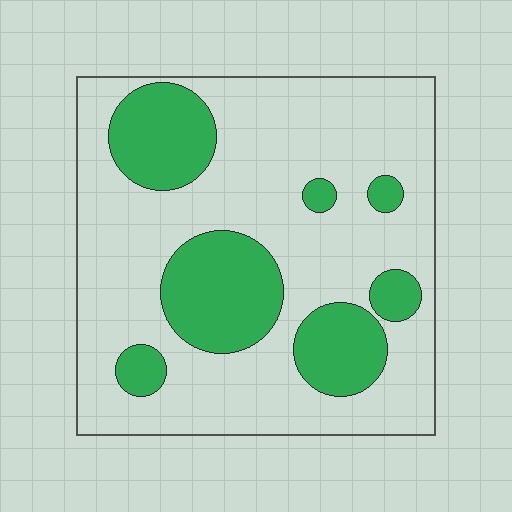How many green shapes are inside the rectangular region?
7.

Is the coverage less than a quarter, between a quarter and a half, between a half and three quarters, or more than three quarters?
Between a quarter and a half.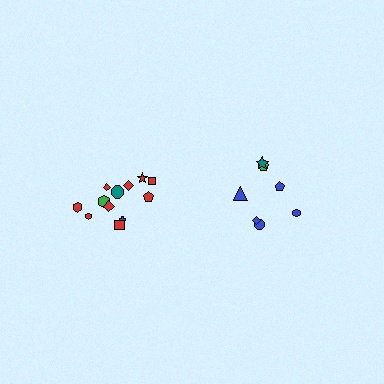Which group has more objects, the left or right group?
The left group.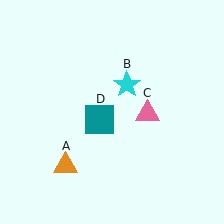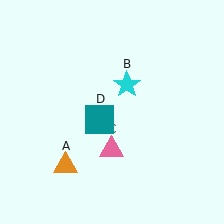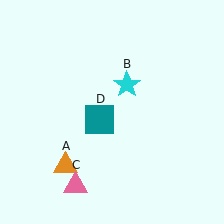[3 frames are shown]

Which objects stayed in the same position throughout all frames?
Orange triangle (object A) and cyan star (object B) and teal square (object D) remained stationary.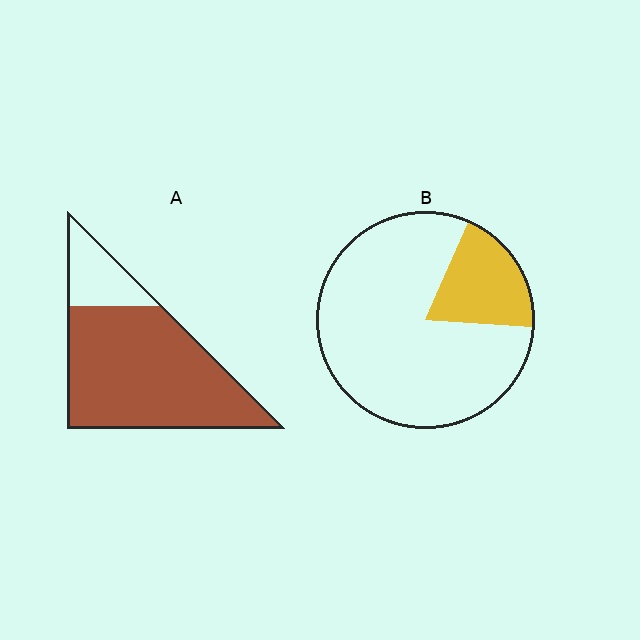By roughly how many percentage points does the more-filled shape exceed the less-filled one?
By roughly 60 percentage points (A over B).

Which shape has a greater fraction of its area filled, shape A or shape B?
Shape A.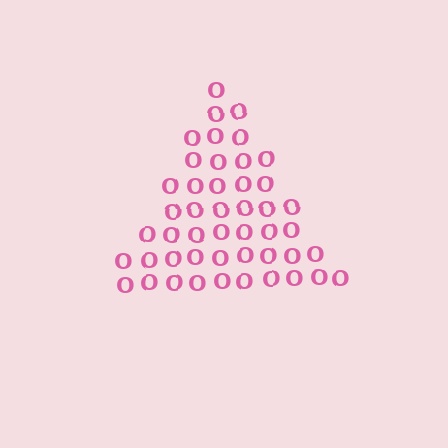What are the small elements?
The small elements are letter O's.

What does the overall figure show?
The overall figure shows a triangle.